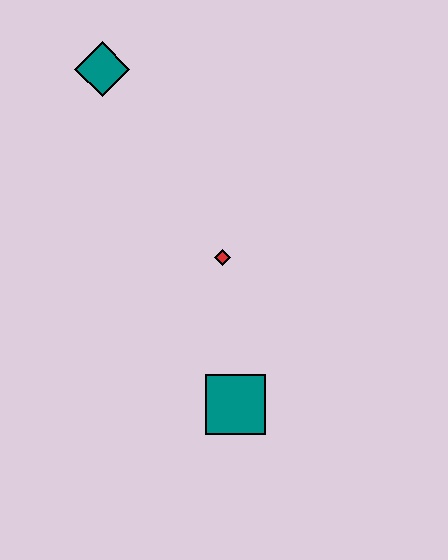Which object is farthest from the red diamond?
The teal diamond is farthest from the red diamond.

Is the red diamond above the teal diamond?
No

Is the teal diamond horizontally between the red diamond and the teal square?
No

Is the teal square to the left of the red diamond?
No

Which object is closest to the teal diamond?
The red diamond is closest to the teal diamond.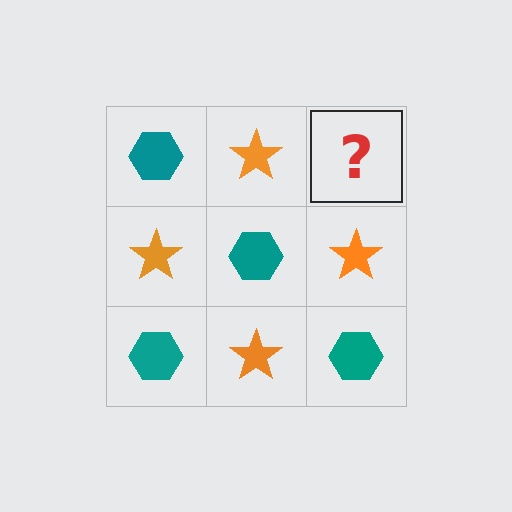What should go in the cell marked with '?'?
The missing cell should contain a teal hexagon.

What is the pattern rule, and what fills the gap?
The rule is that it alternates teal hexagon and orange star in a checkerboard pattern. The gap should be filled with a teal hexagon.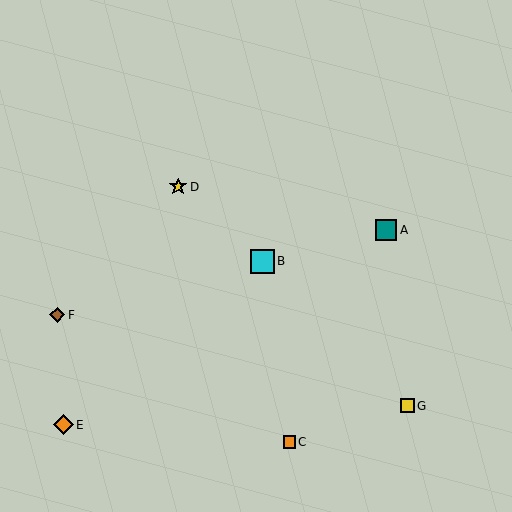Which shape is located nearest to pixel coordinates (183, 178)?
The yellow star (labeled D) at (178, 187) is nearest to that location.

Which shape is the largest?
The cyan square (labeled B) is the largest.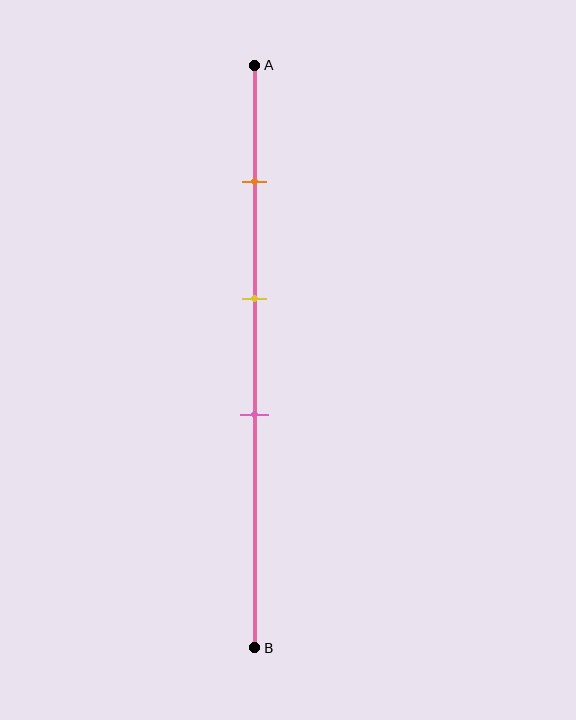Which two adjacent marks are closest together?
The yellow and pink marks are the closest adjacent pair.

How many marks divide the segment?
There are 3 marks dividing the segment.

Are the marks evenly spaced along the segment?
Yes, the marks are approximately evenly spaced.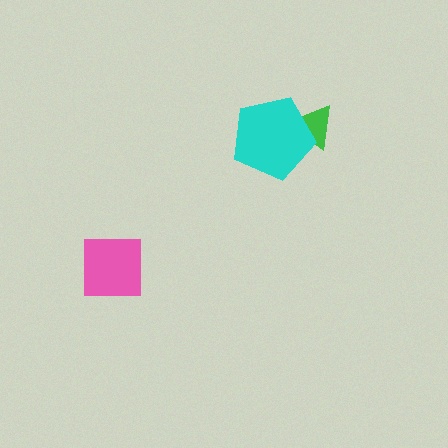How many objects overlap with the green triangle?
1 object overlaps with the green triangle.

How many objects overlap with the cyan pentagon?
1 object overlaps with the cyan pentagon.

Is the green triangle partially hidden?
Yes, it is partially covered by another shape.